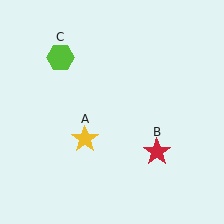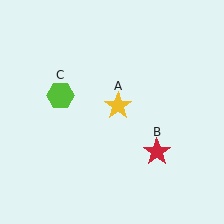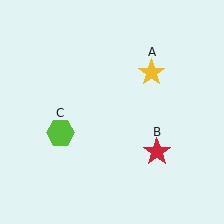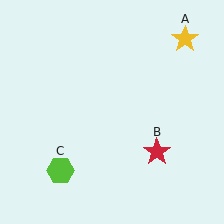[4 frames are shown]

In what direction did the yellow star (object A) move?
The yellow star (object A) moved up and to the right.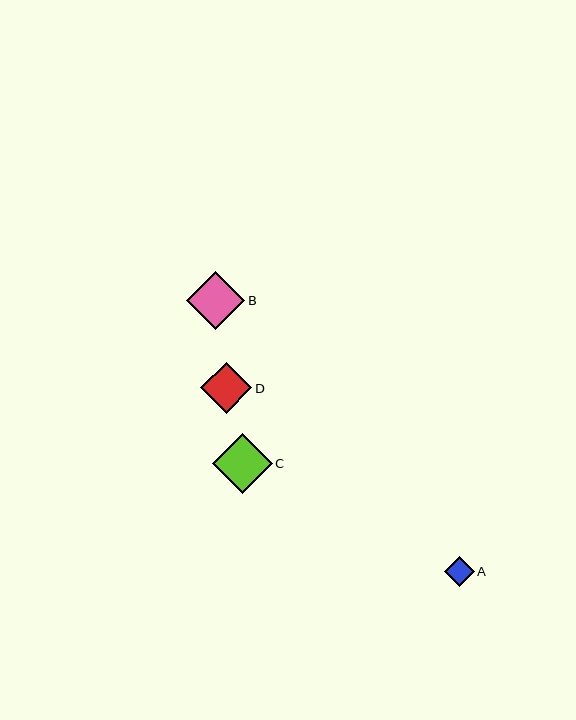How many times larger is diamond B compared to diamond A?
Diamond B is approximately 1.9 times the size of diamond A.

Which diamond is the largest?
Diamond C is the largest with a size of approximately 60 pixels.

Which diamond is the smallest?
Diamond A is the smallest with a size of approximately 30 pixels.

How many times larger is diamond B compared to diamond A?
Diamond B is approximately 1.9 times the size of diamond A.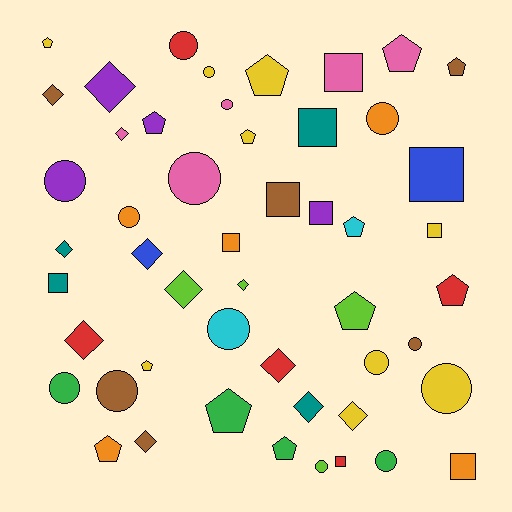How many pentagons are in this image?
There are 13 pentagons.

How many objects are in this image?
There are 50 objects.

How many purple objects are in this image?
There are 4 purple objects.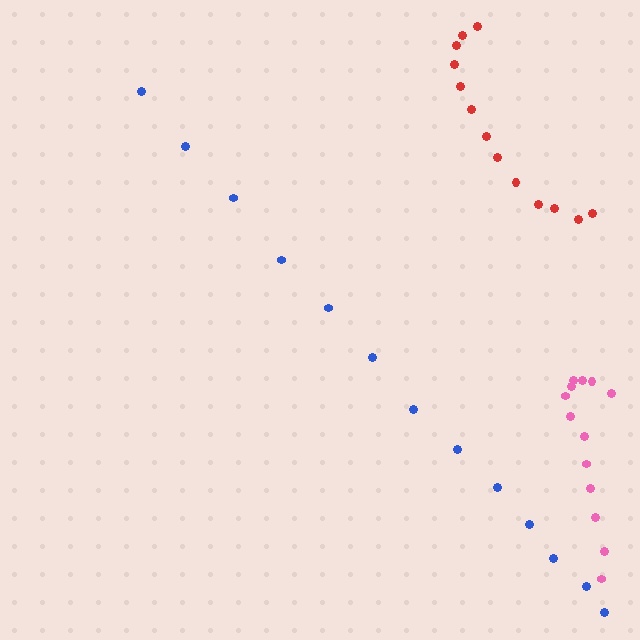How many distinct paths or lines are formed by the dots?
There are 3 distinct paths.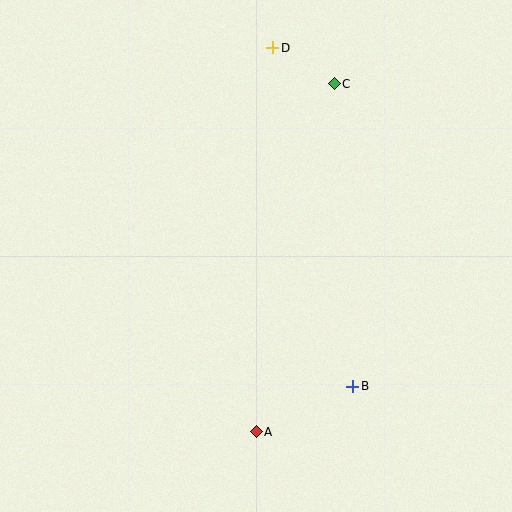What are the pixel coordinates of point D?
Point D is at (273, 48).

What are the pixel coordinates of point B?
Point B is at (353, 386).